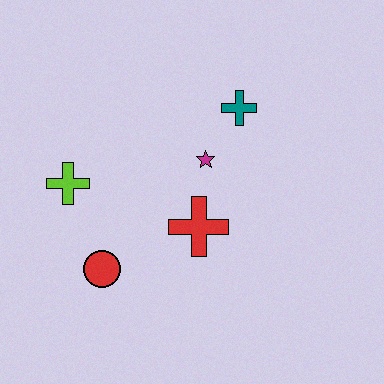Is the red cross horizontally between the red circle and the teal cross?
Yes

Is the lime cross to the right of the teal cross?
No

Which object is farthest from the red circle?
The teal cross is farthest from the red circle.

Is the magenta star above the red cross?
Yes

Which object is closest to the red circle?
The lime cross is closest to the red circle.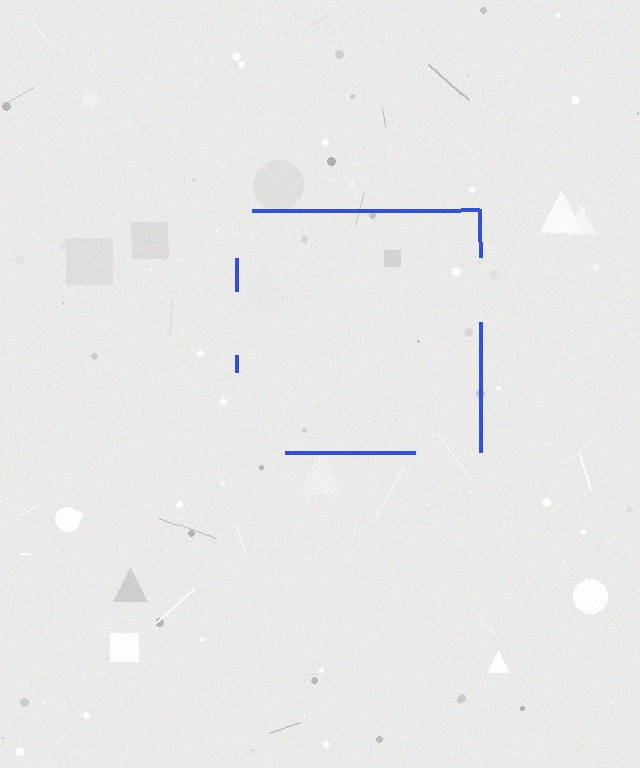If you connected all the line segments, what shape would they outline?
They would outline a square.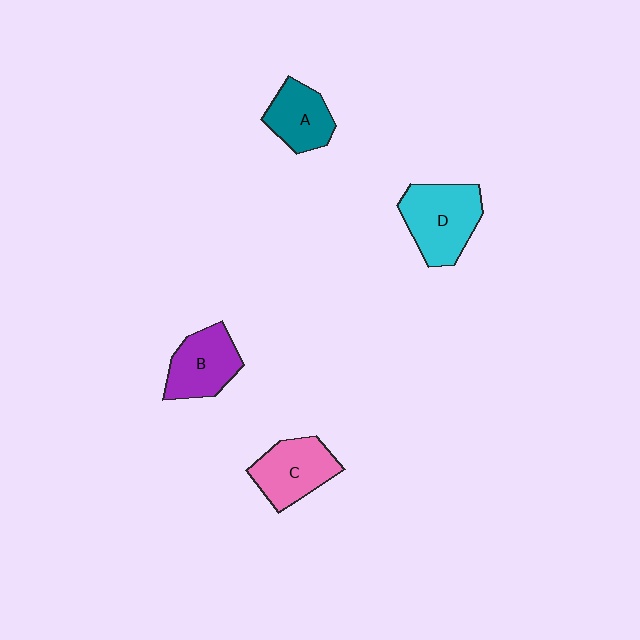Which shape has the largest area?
Shape D (cyan).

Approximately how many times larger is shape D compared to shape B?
Approximately 1.2 times.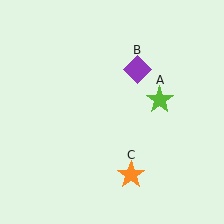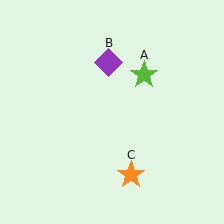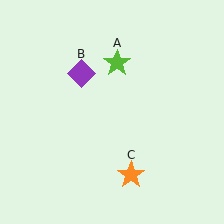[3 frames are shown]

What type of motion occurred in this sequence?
The lime star (object A), purple diamond (object B) rotated counterclockwise around the center of the scene.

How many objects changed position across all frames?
2 objects changed position: lime star (object A), purple diamond (object B).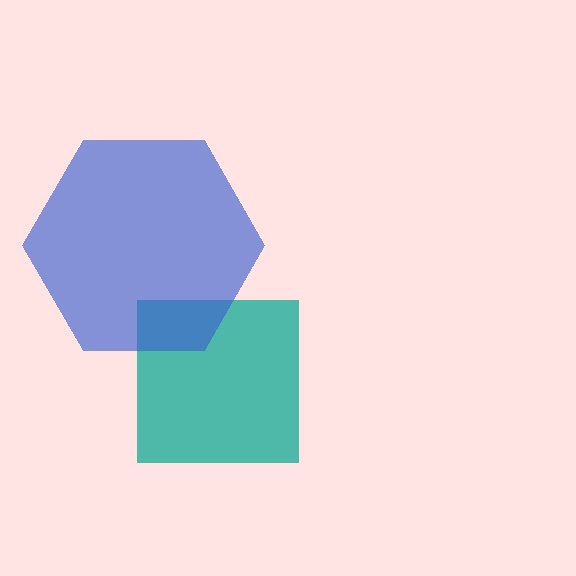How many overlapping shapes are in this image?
There are 2 overlapping shapes in the image.